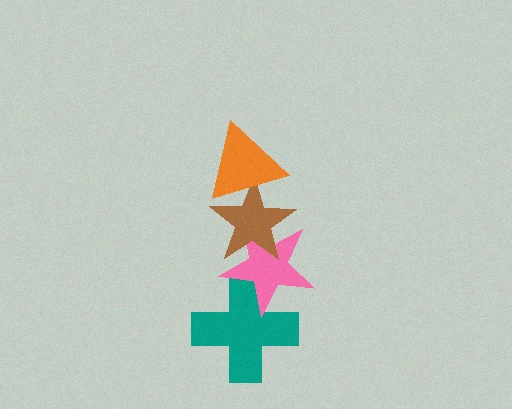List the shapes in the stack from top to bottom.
From top to bottom: the orange triangle, the brown star, the pink star, the teal cross.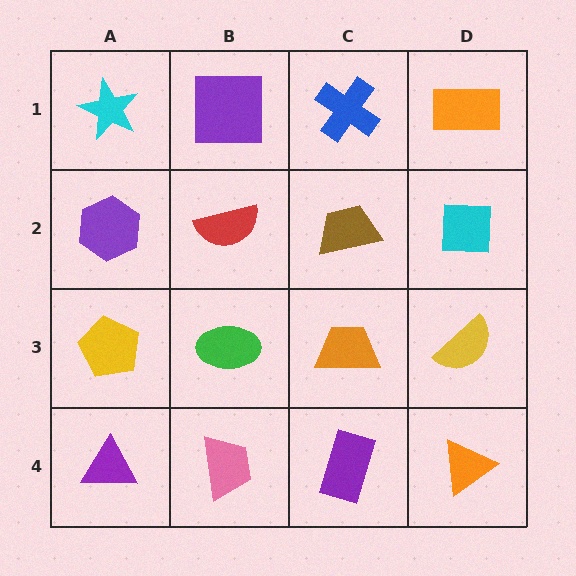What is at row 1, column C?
A blue cross.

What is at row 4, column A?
A purple triangle.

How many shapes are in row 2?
4 shapes.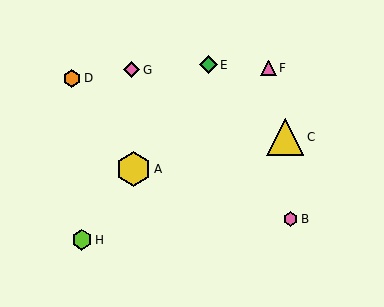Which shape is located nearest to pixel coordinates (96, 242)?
The lime hexagon (labeled H) at (82, 240) is nearest to that location.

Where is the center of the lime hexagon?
The center of the lime hexagon is at (82, 240).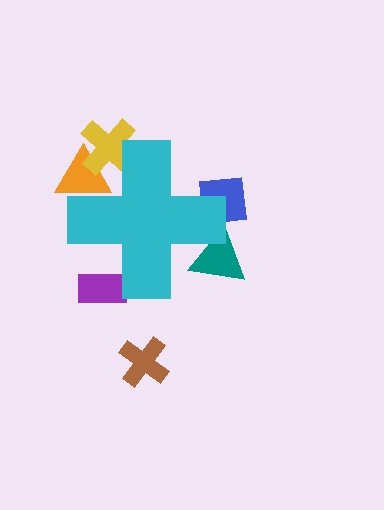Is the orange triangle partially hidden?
Yes, the orange triangle is partially hidden behind the cyan cross.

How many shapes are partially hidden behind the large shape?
5 shapes are partially hidden.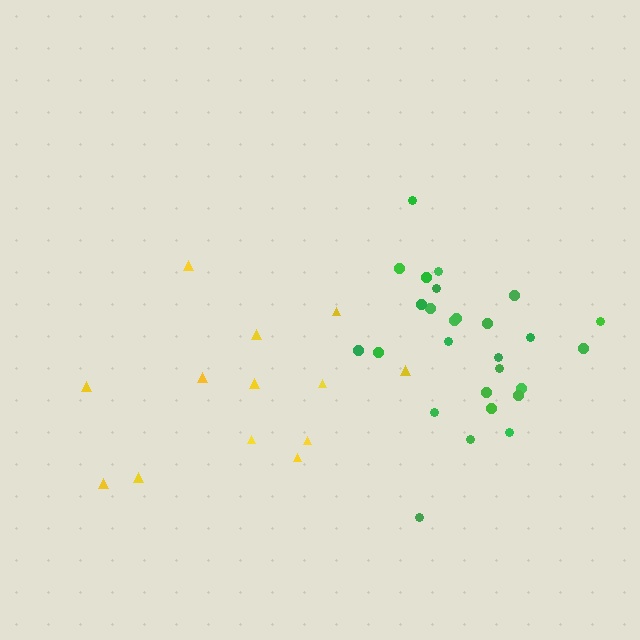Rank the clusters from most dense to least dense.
green, yellow.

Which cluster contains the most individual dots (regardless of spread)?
Green (27).